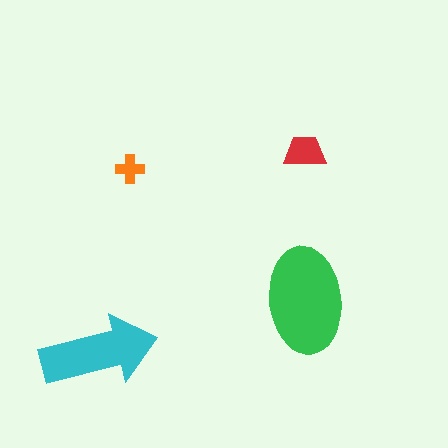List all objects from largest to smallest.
The green ellipse, the cyan arrow, the red trapezoid, the orange cross.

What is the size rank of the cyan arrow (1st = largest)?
2nd.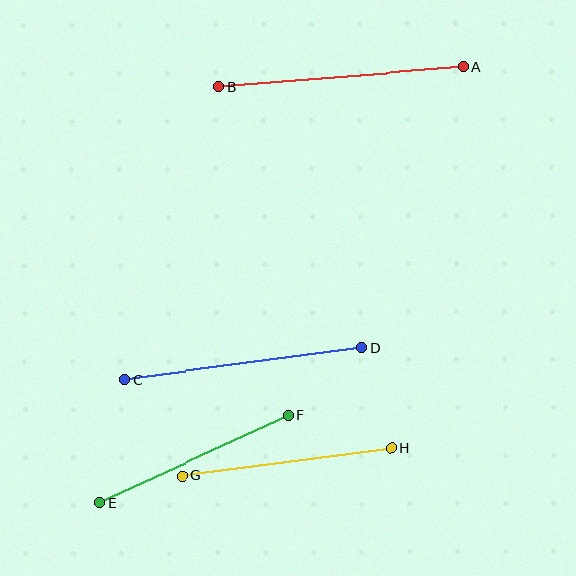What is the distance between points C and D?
The distance is approximately 239 pixels.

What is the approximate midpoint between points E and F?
The midpoint is at approximately (194, 459) pixels.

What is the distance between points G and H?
The distance is approximately 211 pixels.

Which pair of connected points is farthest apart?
Points A and B are farthest apart.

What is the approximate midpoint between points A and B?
The midpoint is at approximately (341, 77) pixels.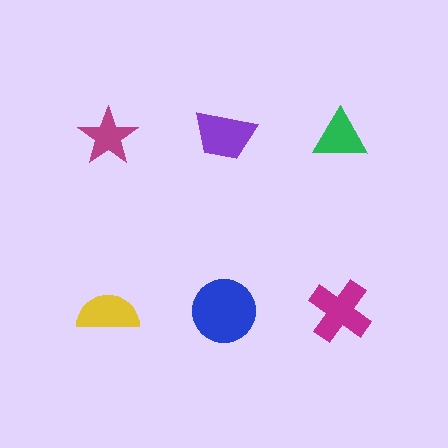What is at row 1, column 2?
A purple trapezoid.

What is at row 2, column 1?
A yellow semicircle.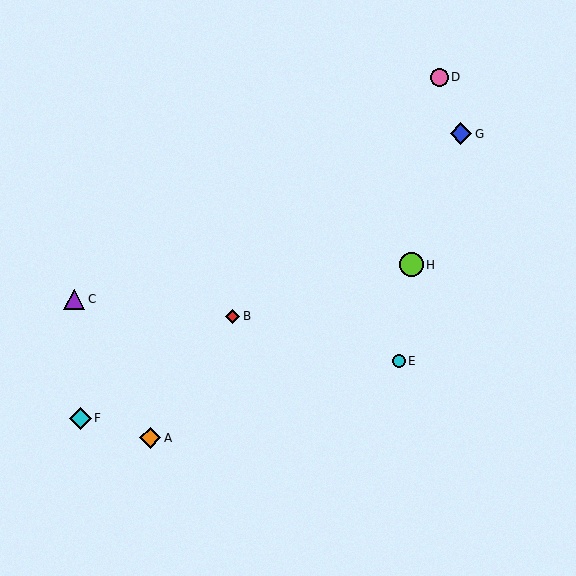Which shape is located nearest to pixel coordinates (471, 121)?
The blue diamond (labeled G) at (461, 134) is nearest to that location.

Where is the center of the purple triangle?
The center of the purple triangle is at (74, 299).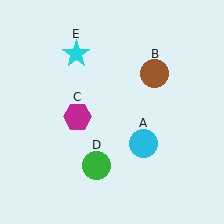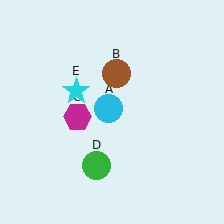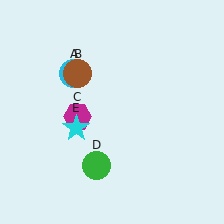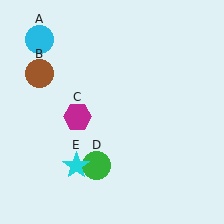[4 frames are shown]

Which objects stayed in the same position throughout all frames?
Magenta hexagon (object C) and green circle (object D) remained stationary.